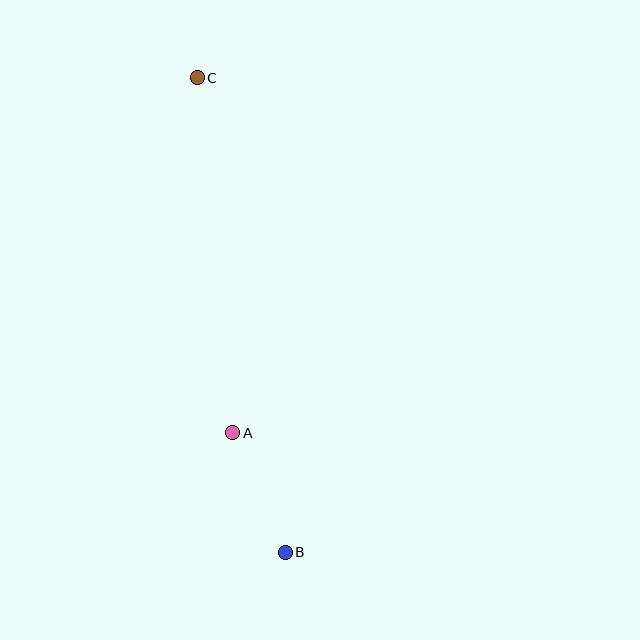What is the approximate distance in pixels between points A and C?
The distance between A and C is approximately 357 pixels.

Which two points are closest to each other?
Points A and B are closest to each other.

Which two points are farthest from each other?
Points B and C are farthest from each other.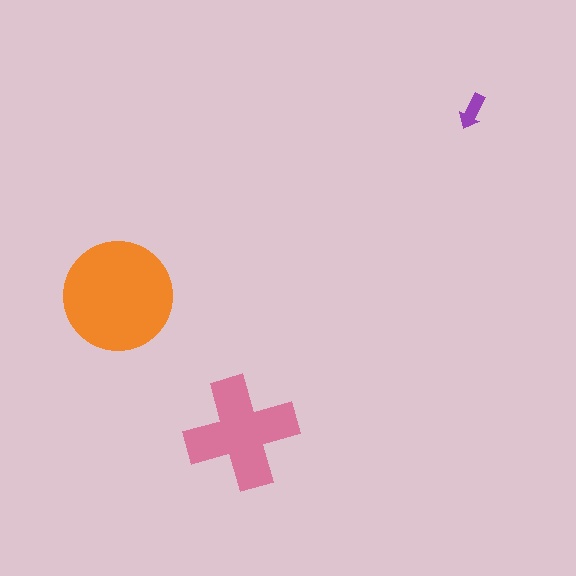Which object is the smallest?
The purple arrow.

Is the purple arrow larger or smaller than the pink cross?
Smaller.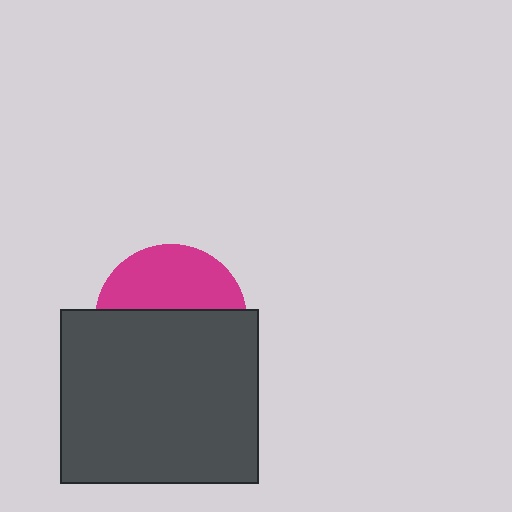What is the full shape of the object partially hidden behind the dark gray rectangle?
The partially hidden object is a magenta circle.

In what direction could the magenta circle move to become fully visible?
The magenta circle could move up. That would shift it out from behind the dark gray rectangle entirely.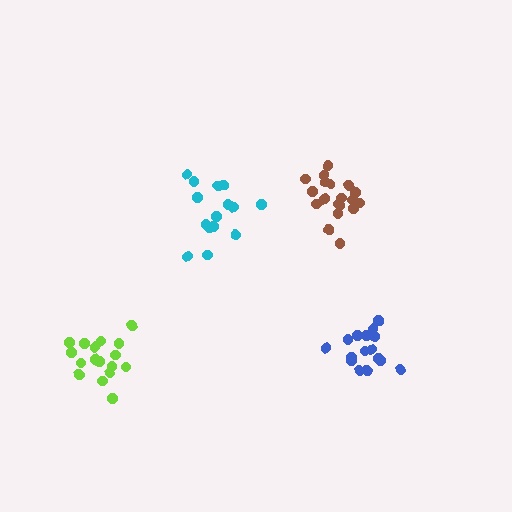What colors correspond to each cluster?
The clusters are colored: brown, lime, cyan, blue.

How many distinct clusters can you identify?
There are 4 distinct clusters.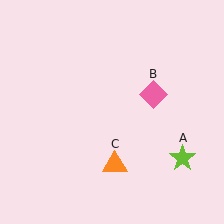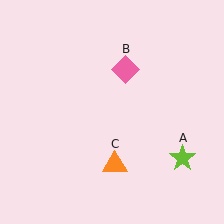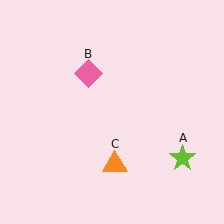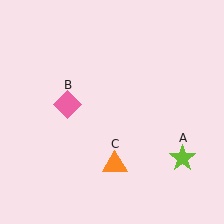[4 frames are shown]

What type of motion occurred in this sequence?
The pink diamond (object B) rotated counterclockwise around the center of the scene.